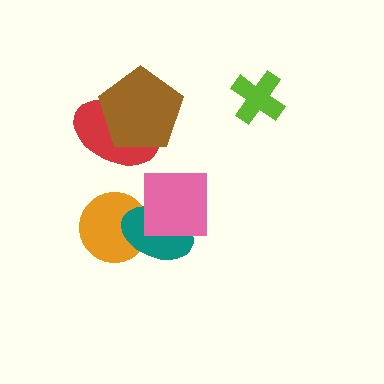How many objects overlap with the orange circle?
1 object overlaps with the orange circle.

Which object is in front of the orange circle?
The teal ellipse is in front of the orange circle.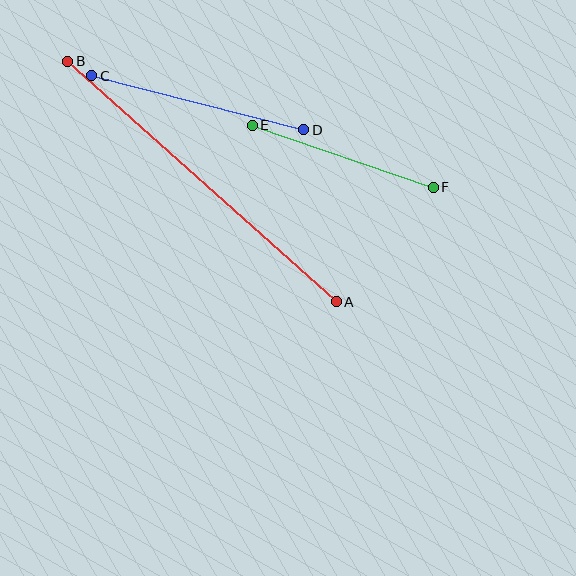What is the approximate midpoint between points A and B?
The midpoint is at approximately (202, 181) pixels.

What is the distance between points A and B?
The distance is approximately 360 pixels.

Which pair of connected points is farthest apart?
Points A and B are farthest apart.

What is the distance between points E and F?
The distance is approximately 191 pixels.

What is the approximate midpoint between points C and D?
The midpoint is at approximately (198, 103) pixels.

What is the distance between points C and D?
The distance is approximately 219 pixels.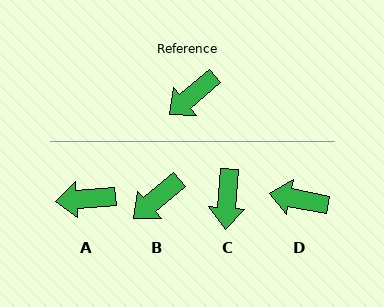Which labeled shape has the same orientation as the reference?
B.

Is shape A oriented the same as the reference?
No, it is off by about 36 degrees.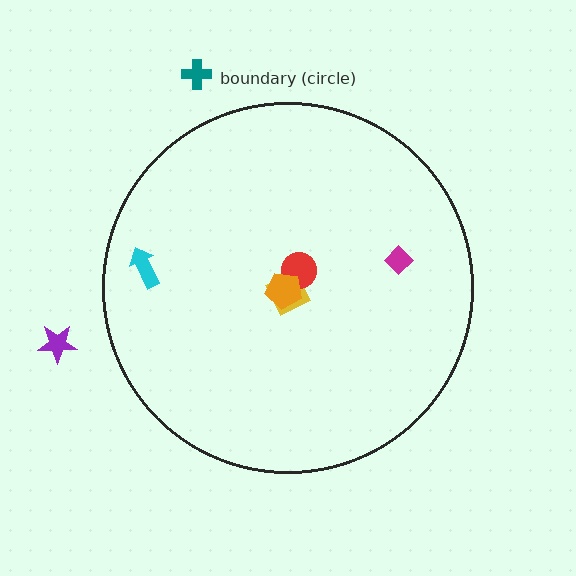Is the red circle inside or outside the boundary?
Inside.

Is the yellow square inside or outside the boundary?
Inside.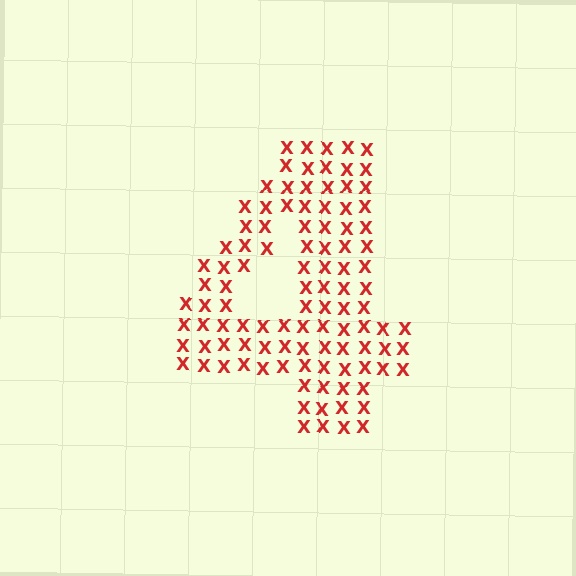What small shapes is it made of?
It is made of small letter X's.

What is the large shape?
The large shape is the digit 4.